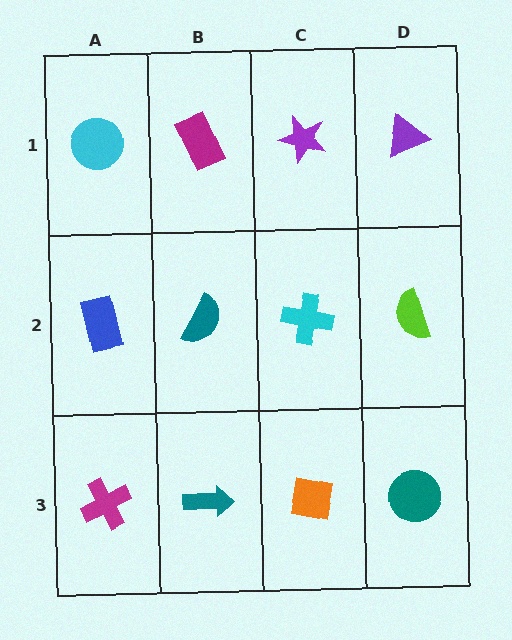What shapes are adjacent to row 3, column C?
A cyan cross (row 2, column C), a teal arrow (row 3, column B), a teal circle (row 3, column D).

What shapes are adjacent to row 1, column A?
A blue rectangle (row 2, column A), a magenta rectangle (row 1, column B).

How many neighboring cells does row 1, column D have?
2.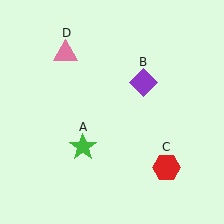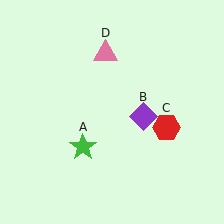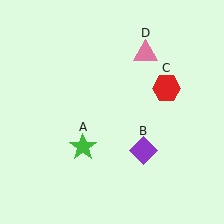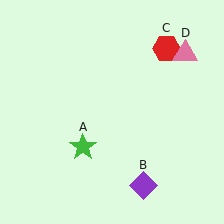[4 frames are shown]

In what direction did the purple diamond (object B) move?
The purple diamond (object B) moved down.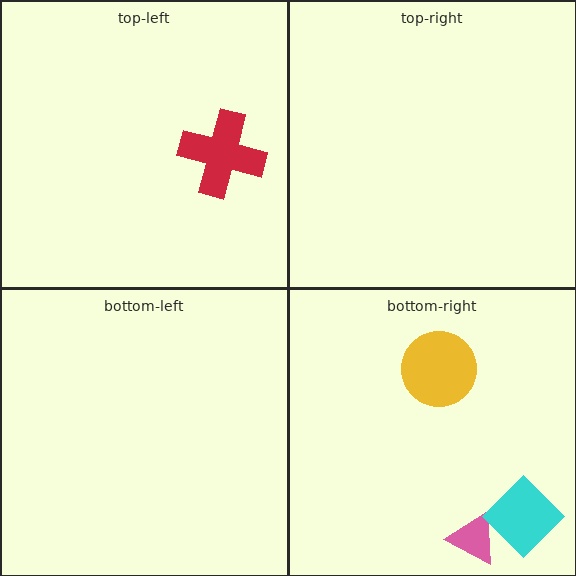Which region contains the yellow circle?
The bottom-right region.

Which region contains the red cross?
The top-left region.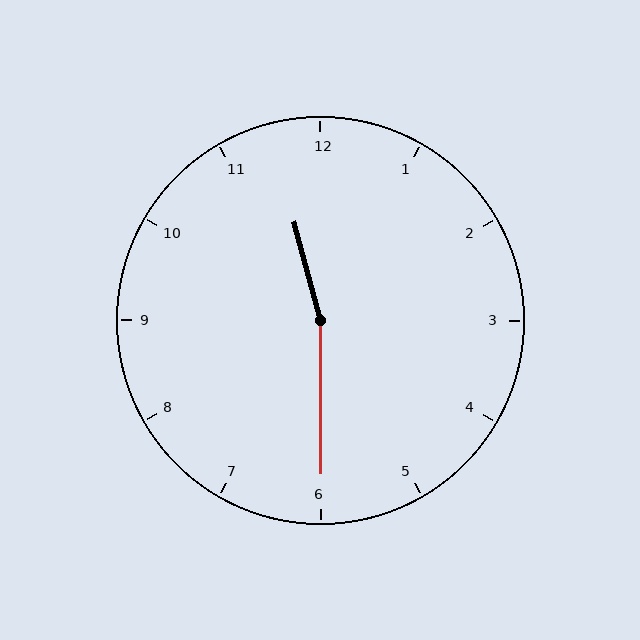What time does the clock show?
11:30.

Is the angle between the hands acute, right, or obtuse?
It is obtuse.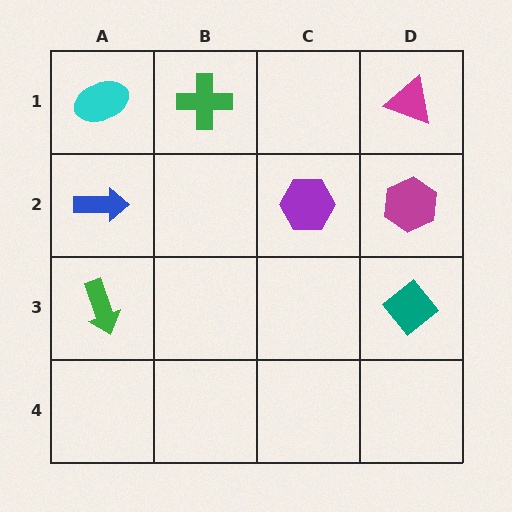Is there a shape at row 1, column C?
No, that cell is empty.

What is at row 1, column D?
A magenta triangle.